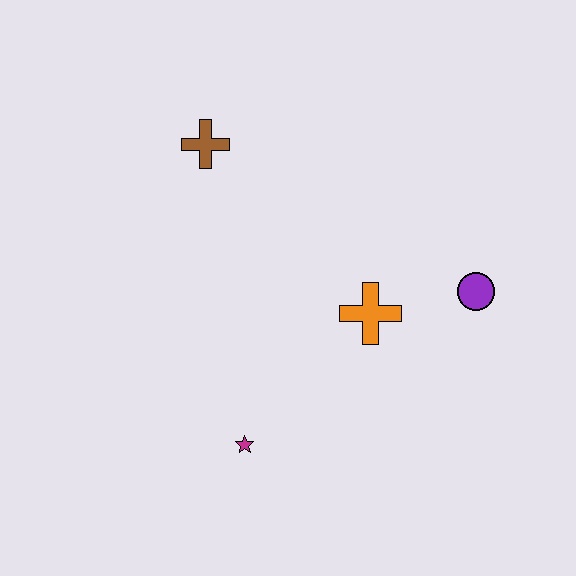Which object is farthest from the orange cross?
The brown cross is farthest from the orange cross.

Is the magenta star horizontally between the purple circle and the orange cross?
No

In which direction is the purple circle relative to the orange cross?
The purple circle is to the right of the orange cross.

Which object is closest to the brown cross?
The orange cross is closest to the brown cross.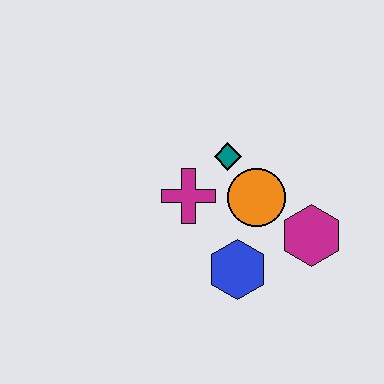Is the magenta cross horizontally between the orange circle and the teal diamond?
No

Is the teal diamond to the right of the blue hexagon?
No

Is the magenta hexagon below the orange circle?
Yes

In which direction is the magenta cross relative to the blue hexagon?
The magenta cross is above the blue hexagon.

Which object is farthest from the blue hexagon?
The teal diamond is farthest from the blue hexagon.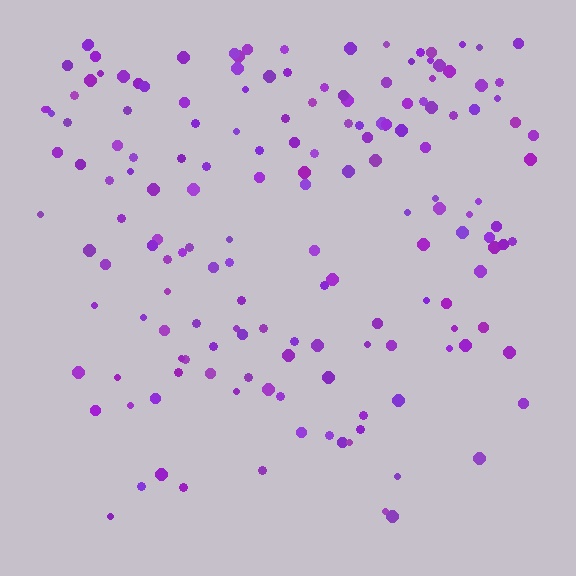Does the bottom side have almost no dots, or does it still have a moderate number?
Still a moderate number, just noticeably fewer than the top.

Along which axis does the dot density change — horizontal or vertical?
Vertical.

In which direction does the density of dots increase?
From bottom to top, with the top side densest.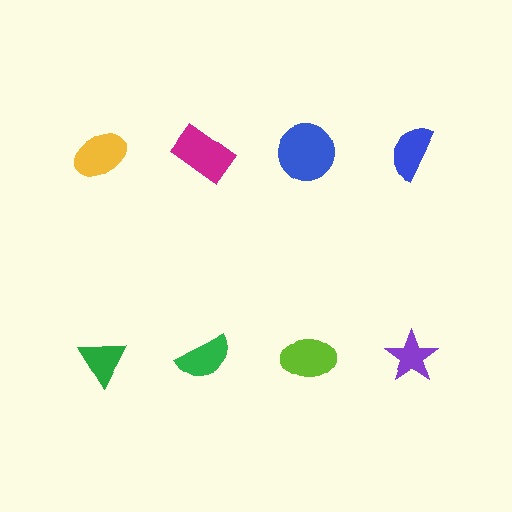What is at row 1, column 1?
A yellow ellipse.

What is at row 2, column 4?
A purple star.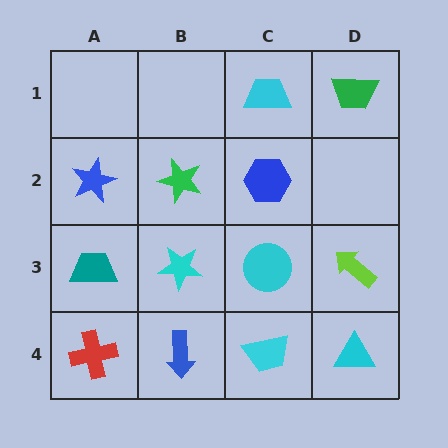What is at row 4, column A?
A red cross.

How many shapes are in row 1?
2 shapes.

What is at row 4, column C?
A cyan trapezoid.